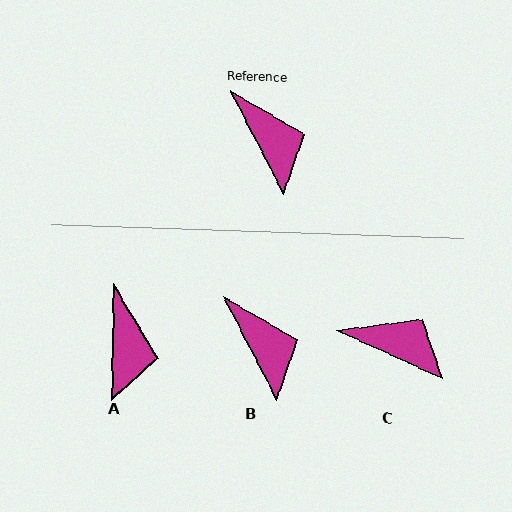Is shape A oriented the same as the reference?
No, it is off by about 28 degrees.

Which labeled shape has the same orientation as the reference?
B.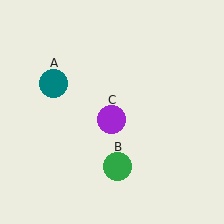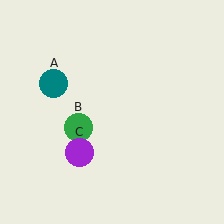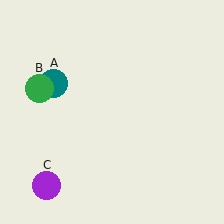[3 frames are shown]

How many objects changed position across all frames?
2 objects changed position: green circle (object B), purple circle (object C).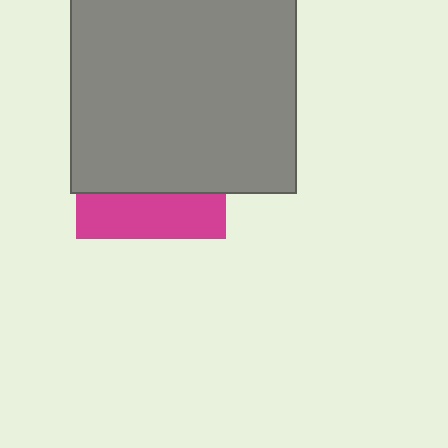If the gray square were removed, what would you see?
You would see the complete magenta square.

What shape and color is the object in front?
The object in front is a gray square.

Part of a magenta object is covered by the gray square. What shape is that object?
It is a square.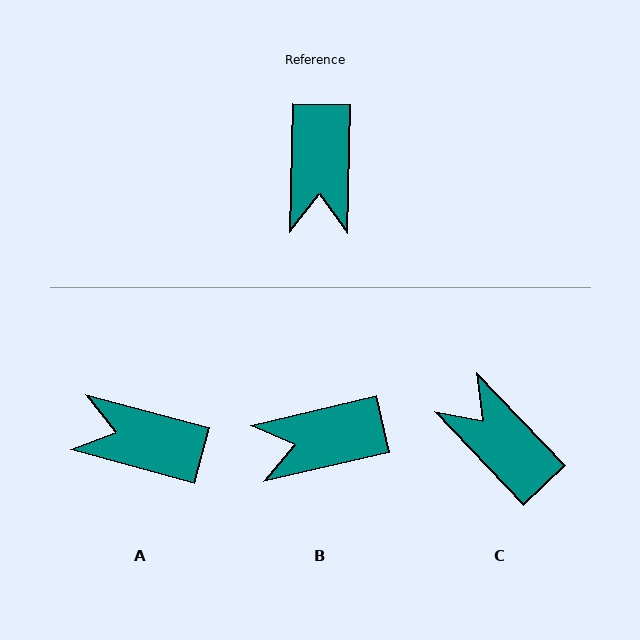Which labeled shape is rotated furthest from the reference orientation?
C, about 136 degrees away.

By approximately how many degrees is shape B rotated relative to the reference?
Approximately 76 degrees clockwise.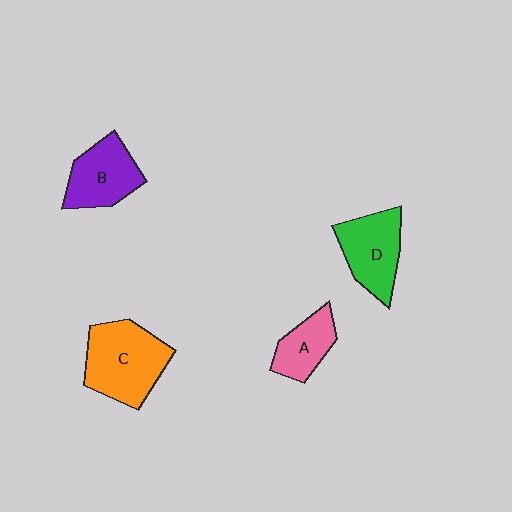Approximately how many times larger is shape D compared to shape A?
Approximately 1.4 times.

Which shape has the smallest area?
Shape A (pink).